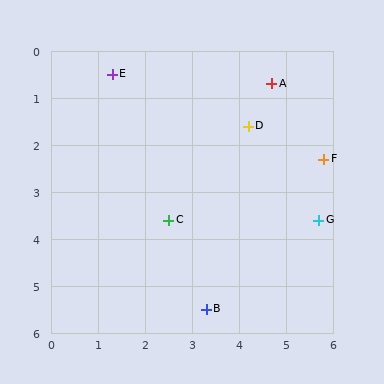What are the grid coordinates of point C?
Point C is at approximately (2.5, 3.6).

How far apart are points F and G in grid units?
Points F and G are about 1.3 grid units apart.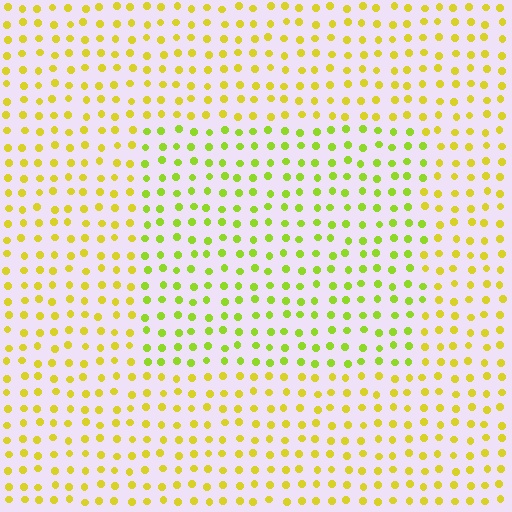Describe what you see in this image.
The image is filled with small yellow elements in a uniform arrangement. A rectangle-shaped region is visible where the elements are tinted to a slightly different hue, forming a subtle color boundary.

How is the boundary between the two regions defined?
The boundary is defined purely by a slight shift in hue (about 27 degrees). Spacing, size, and orientation are identical on both sides.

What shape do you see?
I see a rectangle.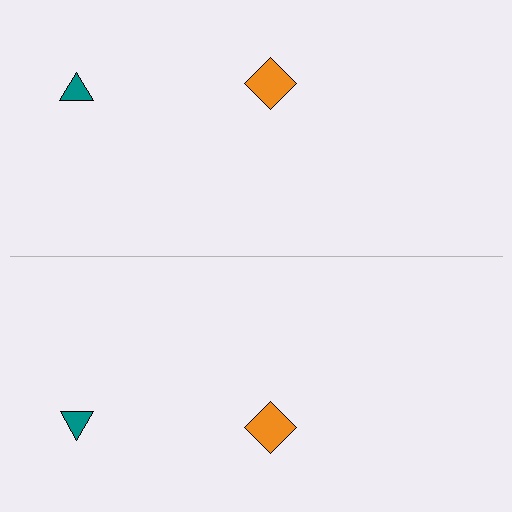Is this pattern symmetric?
Yes, this pattern has bilateral (reflection) symmetry.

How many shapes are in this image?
There are 4 shapes in this image.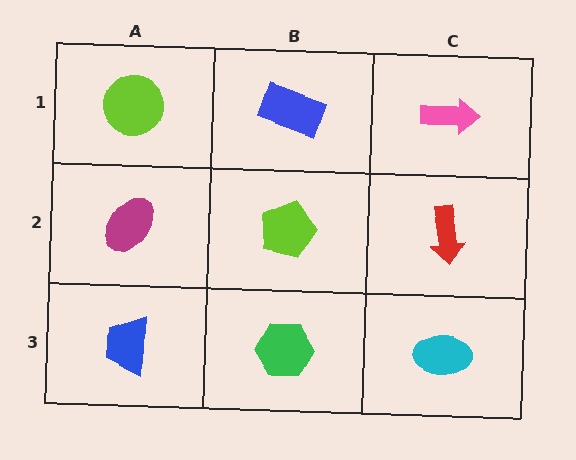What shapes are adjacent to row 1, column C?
A red arrow (row 2, column C), a blue rectangle (row 1, column B).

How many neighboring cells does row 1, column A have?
2.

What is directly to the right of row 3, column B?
A cyan ellipse.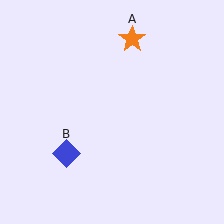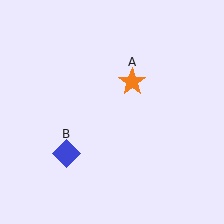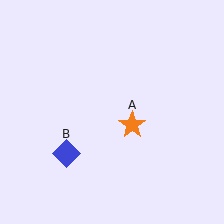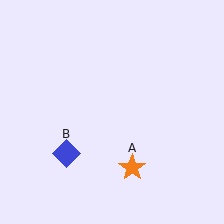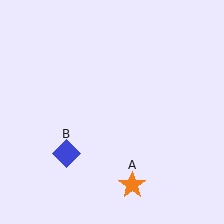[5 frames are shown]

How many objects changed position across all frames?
1 object changed position: orange star (object A).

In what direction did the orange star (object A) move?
The orange star (object A) moved down.